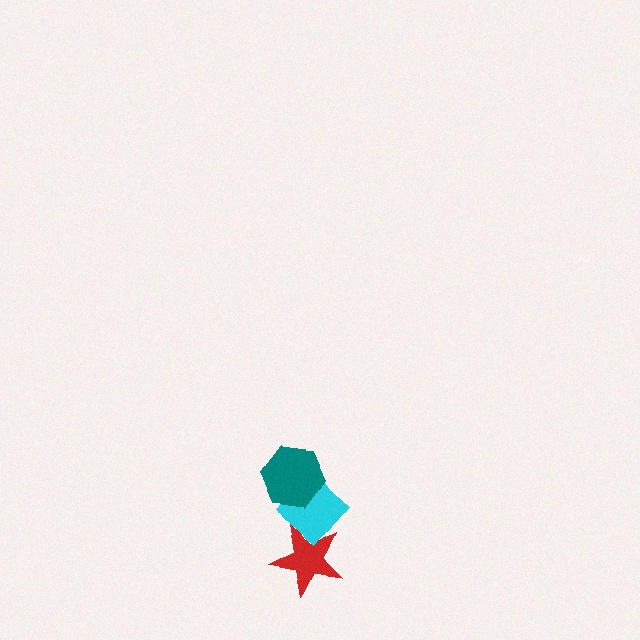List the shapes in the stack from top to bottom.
From top to bottom: the teal hexagon, the cyan diamond, the red star.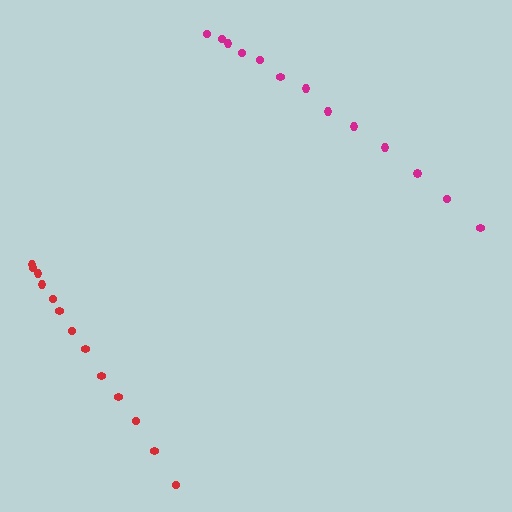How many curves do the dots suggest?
There are 2 distinct paths.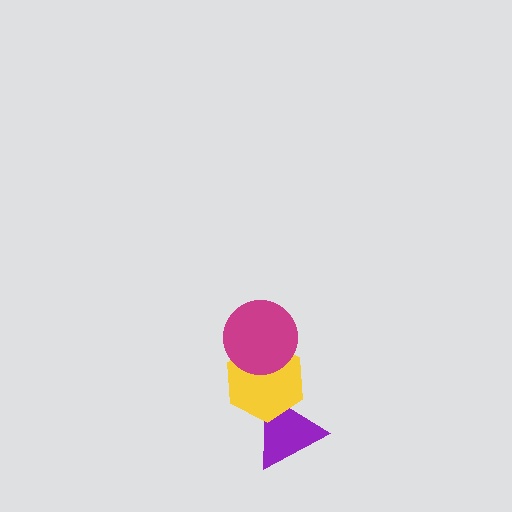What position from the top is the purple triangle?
The purple triangle is 3rd from the top.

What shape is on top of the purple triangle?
The yellow hexagon is on top of the purple triangle.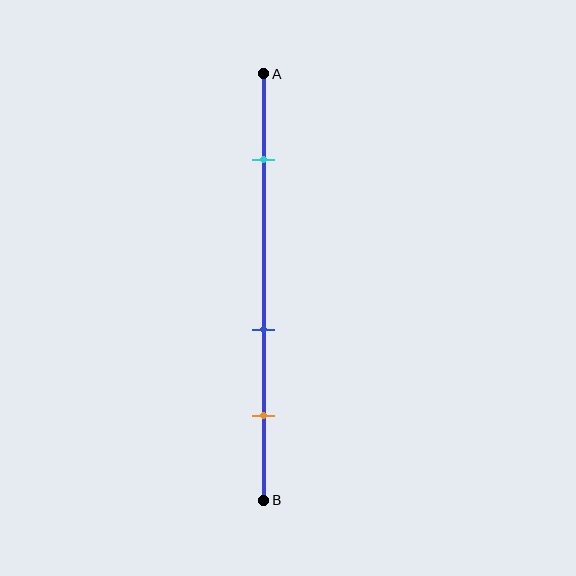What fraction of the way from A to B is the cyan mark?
The cyan mark is approximately 20% (0.2) of the way from A to B.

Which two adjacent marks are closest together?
The blue and orange marks are the closest adjacent pair.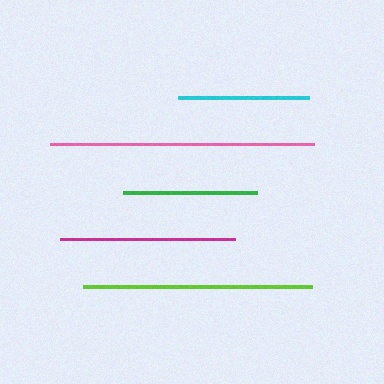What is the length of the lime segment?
The lime segment is approximately 229 pixels long.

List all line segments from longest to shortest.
From longest to shortest: pink, lime, magenta, green, cyan.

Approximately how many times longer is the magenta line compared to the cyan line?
The magenta line is approximately 1.3 times the length of the cyan line.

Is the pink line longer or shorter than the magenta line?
The pink line is longer than the magenta line.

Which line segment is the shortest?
The cyan line is the shortest at approximately 131 pixels.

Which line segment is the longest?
The pink line is the longest at approximately 264 pixels.